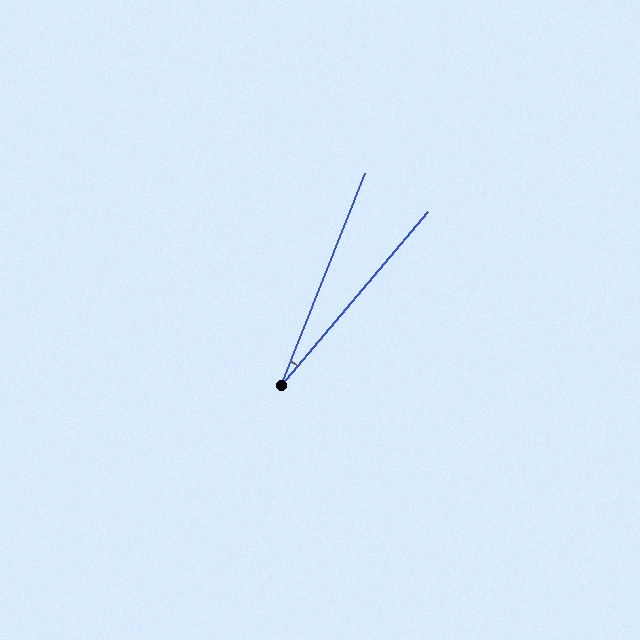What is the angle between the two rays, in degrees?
Approximately 19 degrees.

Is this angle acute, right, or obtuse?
It is acute.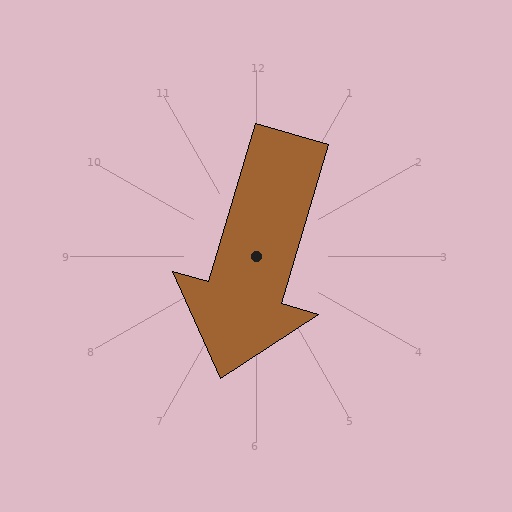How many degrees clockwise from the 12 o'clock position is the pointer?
Approximately 196 degrees.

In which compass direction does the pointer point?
South.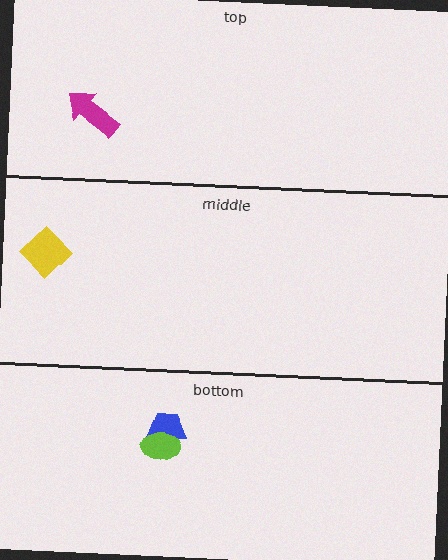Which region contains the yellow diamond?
The middle region.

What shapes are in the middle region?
The yellow diamond.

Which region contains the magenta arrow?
The top region.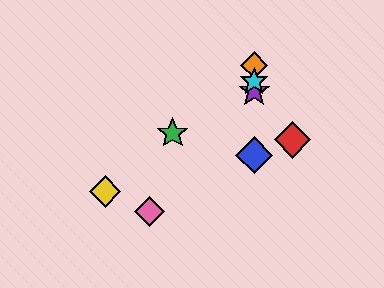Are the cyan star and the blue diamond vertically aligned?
Yes, both are at x≈254.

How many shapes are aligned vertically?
4 shapes (the blue diamond, the purple star, the orange diamond, the cyan star) are aligned vertically.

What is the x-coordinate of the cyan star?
The cyan star is at x≈254.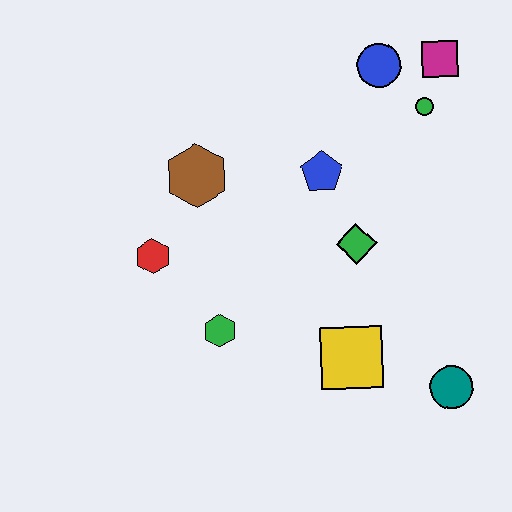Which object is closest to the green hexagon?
The red hexagon is closest to the green hexagon.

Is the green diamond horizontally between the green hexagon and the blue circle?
Yes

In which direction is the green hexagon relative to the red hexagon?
The green hexagon is below the red hexagon.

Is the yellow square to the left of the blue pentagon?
No